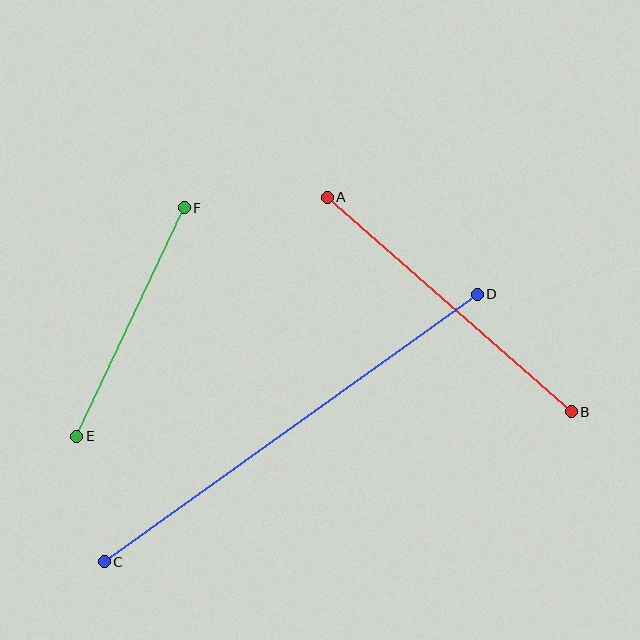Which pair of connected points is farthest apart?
Points C and D are farthest apart.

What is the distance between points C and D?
The distance is approximately 459 pixels.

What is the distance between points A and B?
The distance is approximately 325 pixels.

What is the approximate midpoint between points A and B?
The midpoint is at approximately (449, 305) pixels.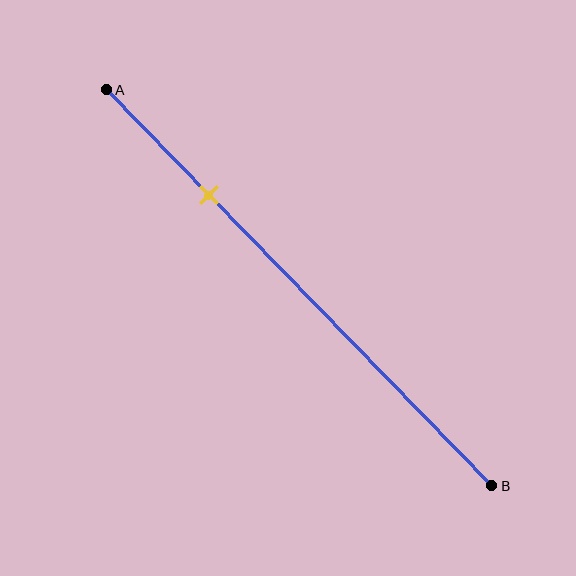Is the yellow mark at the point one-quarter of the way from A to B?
Yes, the mark is approximately at the one-quarter point.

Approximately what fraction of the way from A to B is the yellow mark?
The yellow mark is approximately 25% of the way from A to B.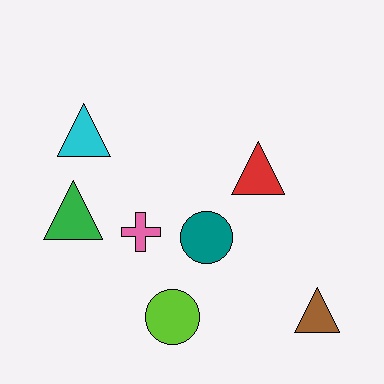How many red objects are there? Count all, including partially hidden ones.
There is 1 red object.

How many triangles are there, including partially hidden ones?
There are 4 triangles.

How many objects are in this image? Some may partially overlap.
There are 7 objects.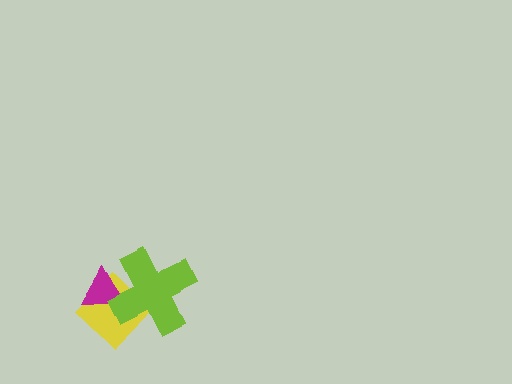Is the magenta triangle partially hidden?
Yes, it is partially covered by another shape.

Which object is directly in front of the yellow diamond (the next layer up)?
The magenta triangle is directly in front of the yellow diamond.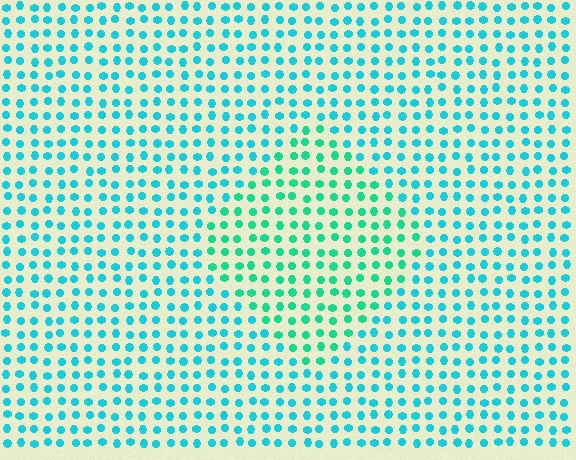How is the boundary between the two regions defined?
The boundary is defined purely by a slight shift in hue (about 28 degrees). Spacing, size, and orientation are identical on both sides.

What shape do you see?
I see a diamond.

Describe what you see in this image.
The image is filled with small cyan elements in a uniform arrangement. A diamond-shaped region is visible where the elements are tinted to a slightly different hue, forming a subtle color boundary.